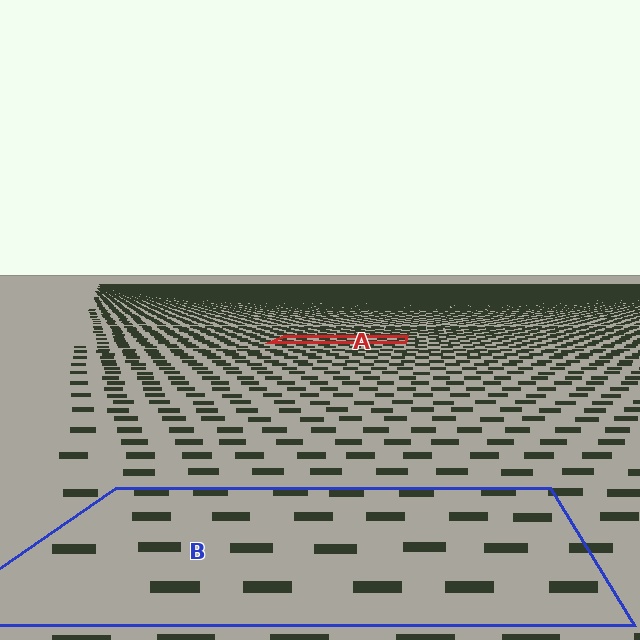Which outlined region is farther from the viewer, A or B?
Region A is farther from the viewer — the texture elements inside it appear smaller and more densely packed.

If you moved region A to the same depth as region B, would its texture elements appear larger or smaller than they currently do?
They would appear larger. At a closer depth, the same texture elements are projected at a bigger on-screen size.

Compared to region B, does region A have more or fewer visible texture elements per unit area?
Region A has more texture elements per unit area — they are packed more densely because it is farther away.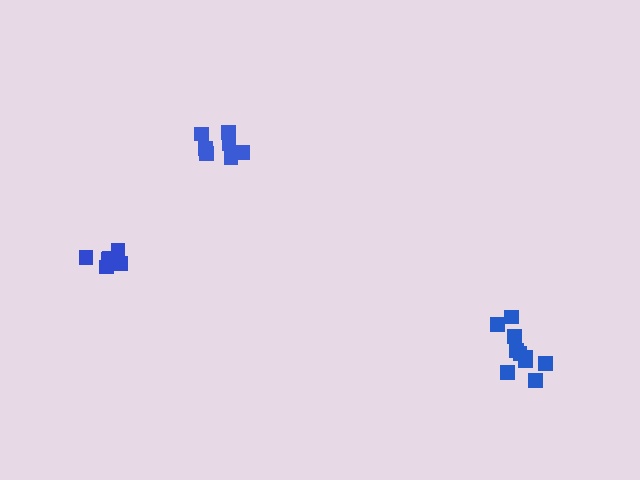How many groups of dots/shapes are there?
There are 3 groups.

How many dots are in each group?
Group 1: 7 dots, Group 2: 10 dots, Group 3: 7 dots (24 total).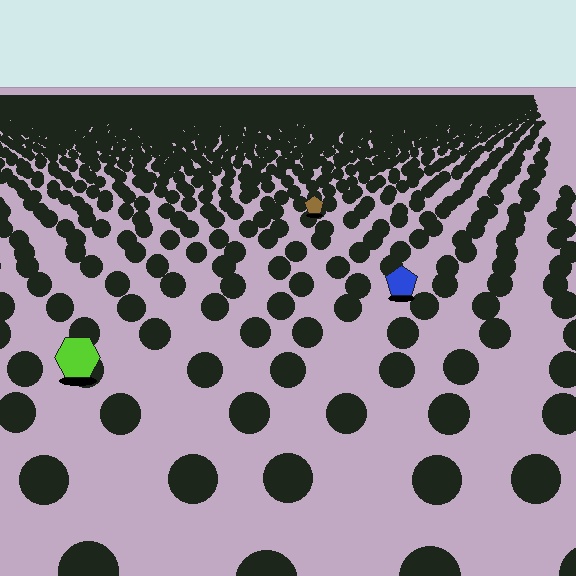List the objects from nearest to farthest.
From nearest to farthest: the lime hexagon, the blue pentagon, the brown pentagon.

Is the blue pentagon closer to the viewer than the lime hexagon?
No. The lime hexagon is closer — you can tell from the texture gradient: the ground texture is coarser near it.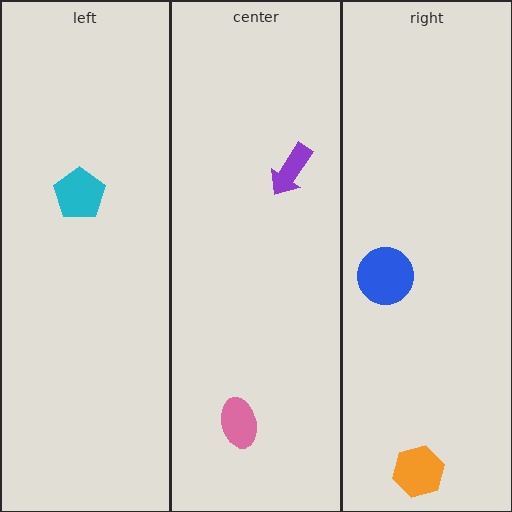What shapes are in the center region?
The purple arrow, the pink ellipse.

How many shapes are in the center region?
2.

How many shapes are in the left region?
1.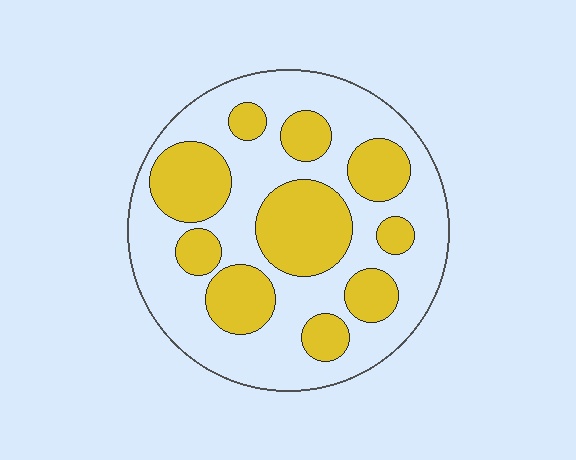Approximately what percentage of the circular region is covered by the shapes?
Approximately 35%.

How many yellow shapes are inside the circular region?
10.